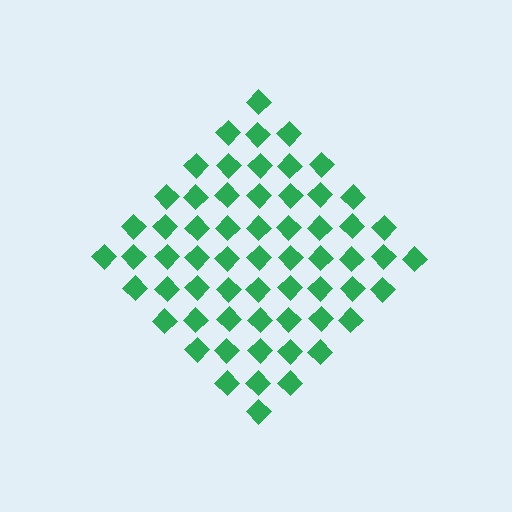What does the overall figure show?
The overall figure shows a diamond.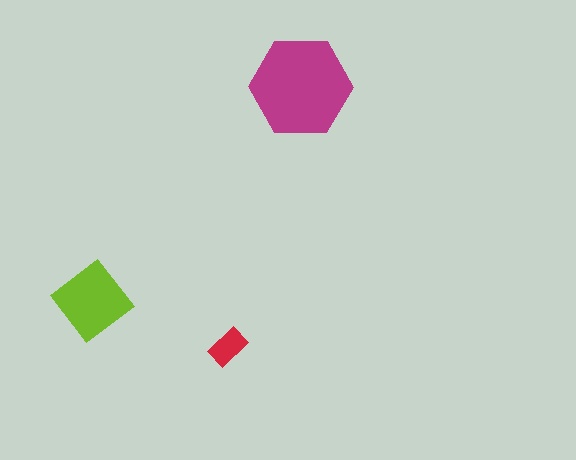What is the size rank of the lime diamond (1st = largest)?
2nd.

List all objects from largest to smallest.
The magenta hexagon, the lime diamond, the red rectangle.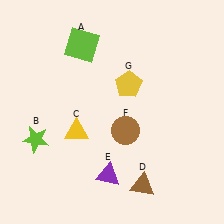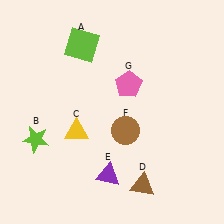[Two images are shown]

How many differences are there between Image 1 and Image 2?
There is 1 difference between the two images.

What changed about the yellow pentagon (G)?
In Image 1, G is yellow. In Image 2, it changed to pink.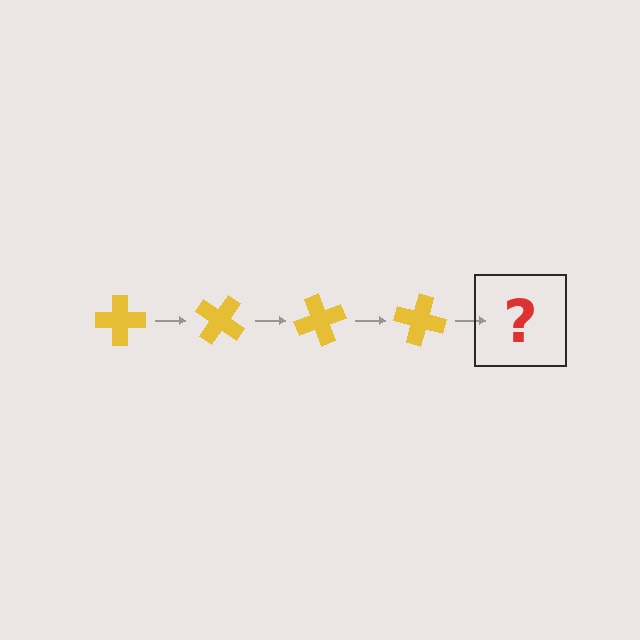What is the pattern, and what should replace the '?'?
The pattern is that the cross rotates 35 degrees each step. The '?' should be a yellow cross rotated 140 degrees.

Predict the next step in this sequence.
The next step is a yellow cross rotated 140 degrees.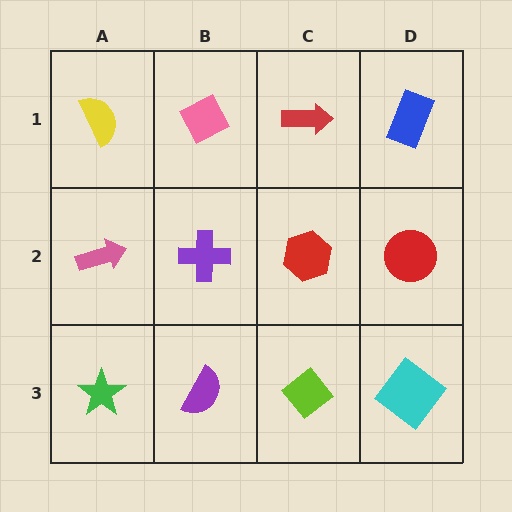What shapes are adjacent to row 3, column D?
A red circle (row 2, column D), a lime diamond (row 3, column C).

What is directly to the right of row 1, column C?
A blue rectangle.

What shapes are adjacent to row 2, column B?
A pink diamond (row 1, column B), a purple semicircle (row 3, column B), a pink arrow (row 2, column A), a red hexagon (row 2, column C).